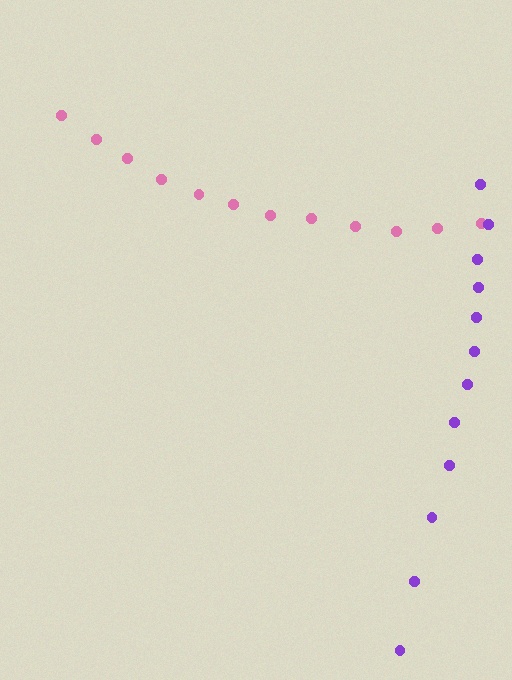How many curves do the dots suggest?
There are 2 distinct paths.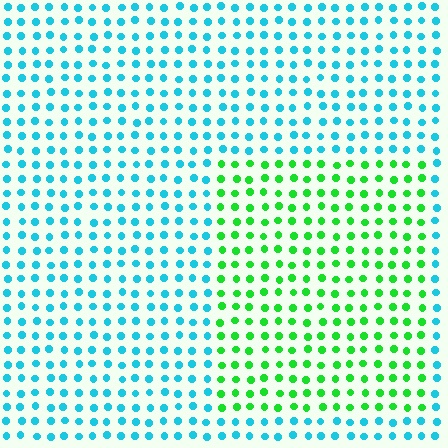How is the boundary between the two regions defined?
The boundary is defined purely by a slight shift in hue (about 62 degrees). Spacing, size, and orientation are identical on both sides.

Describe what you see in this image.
The image is filled with small cyan elements in a uniform arrangement. A rectangle-shaped region is visible where the elements are tinted to a slightly different hue, forming a subtle color boundary.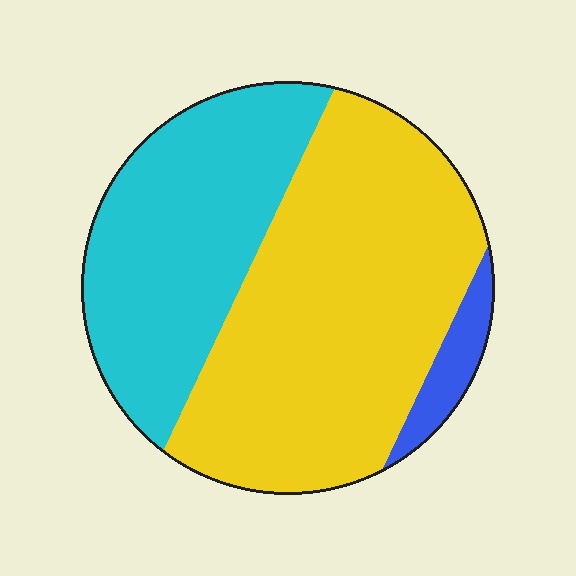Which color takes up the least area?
Blue, at roughly 5%.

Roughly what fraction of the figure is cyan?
Cyan covers 37% of the figure.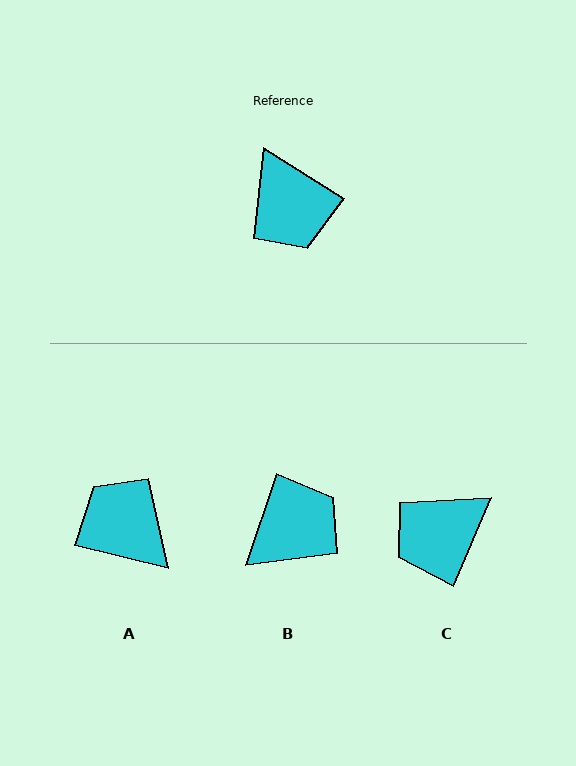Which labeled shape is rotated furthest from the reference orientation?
A, about 161 degrees away.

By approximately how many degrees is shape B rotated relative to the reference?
Approximately 104 degrees counter-clockwise.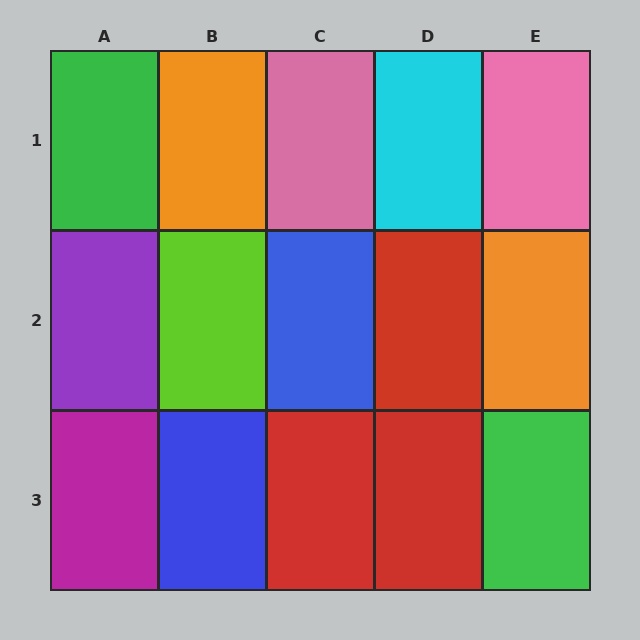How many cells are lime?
1 cell is lime.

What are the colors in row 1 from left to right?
Green, orange, pink, cyan, pink.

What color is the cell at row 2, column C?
Blue.